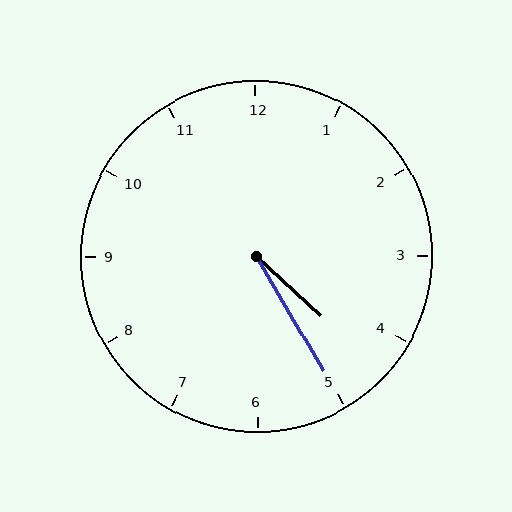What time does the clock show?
4:25.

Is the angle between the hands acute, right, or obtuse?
It is acute.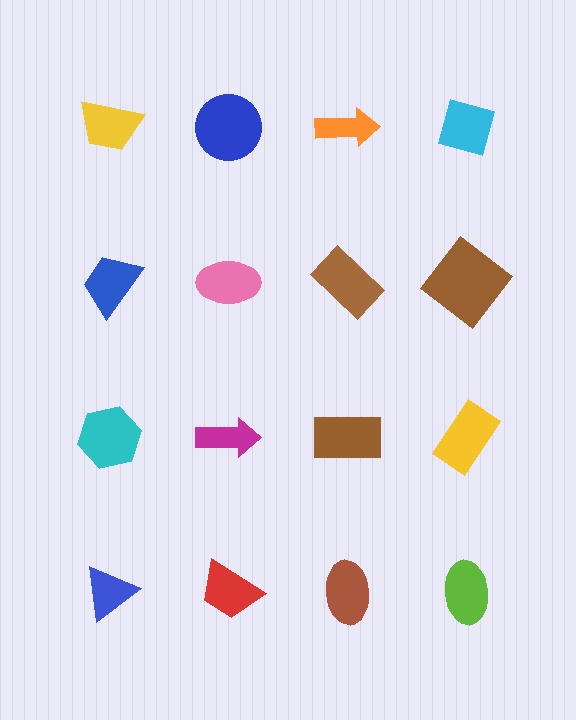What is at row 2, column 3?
A brown rectangle.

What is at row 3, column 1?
A cyan hexagon.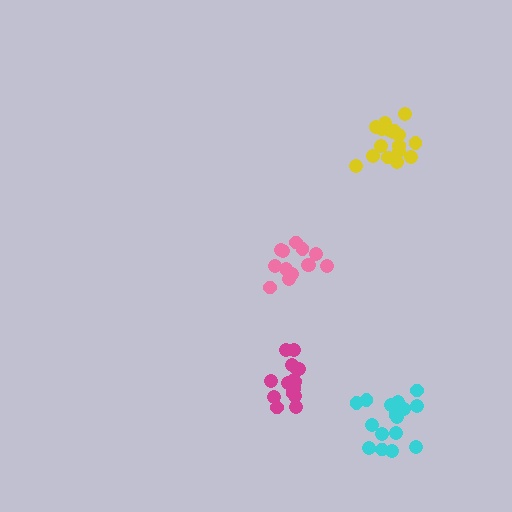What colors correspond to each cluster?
The clusters are colored: cyan, yellow, magenta, pink.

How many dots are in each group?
Group 1: 17 dots, Group 2: 18 dots, Group 3: 15 dots, Group 4: 14 dots (64 total).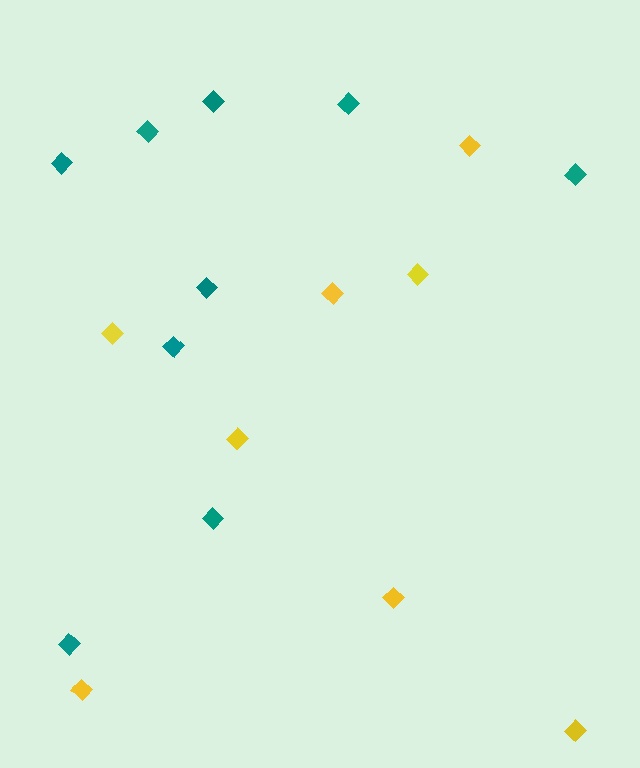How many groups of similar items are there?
There are 2 groups: one group of yellow diamonds (8) and one group of teal diamonds (9).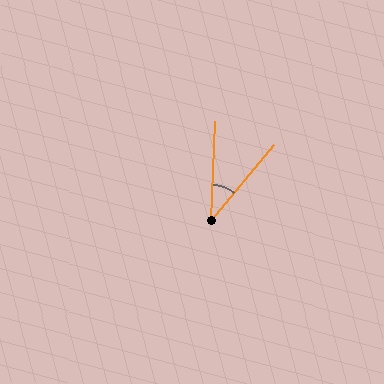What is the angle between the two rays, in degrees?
Approximately 38 degrees.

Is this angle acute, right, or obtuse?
It is acute.